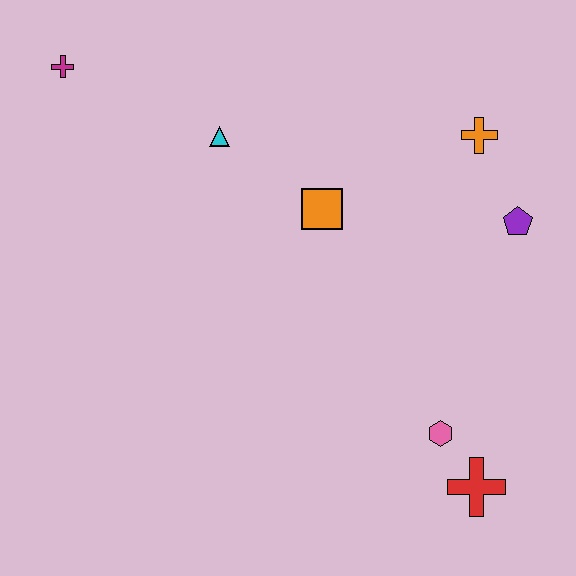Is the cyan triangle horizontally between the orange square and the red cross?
No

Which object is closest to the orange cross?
The purple pentagon is closest to the orange cross.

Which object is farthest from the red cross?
The magenta cross is farthest from the red cross.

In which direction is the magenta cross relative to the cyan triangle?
The magenta cross is to the left of the cyan triangle.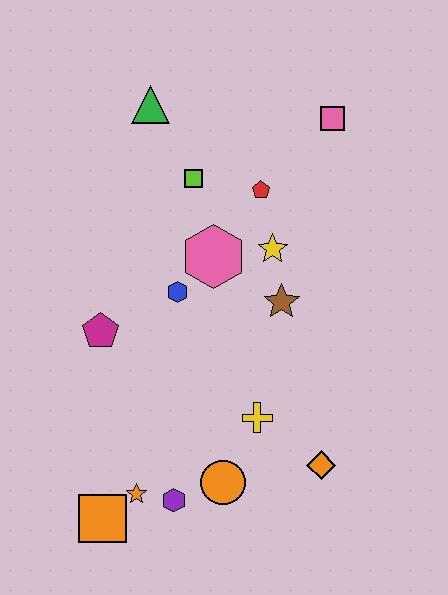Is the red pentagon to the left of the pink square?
Yes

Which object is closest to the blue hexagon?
The pink hexagon is closest to the blue hexagon.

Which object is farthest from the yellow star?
The orange square is farthest from the yellow star.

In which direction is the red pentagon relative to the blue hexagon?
The red pentagon is above the blue hexagon.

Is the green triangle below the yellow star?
No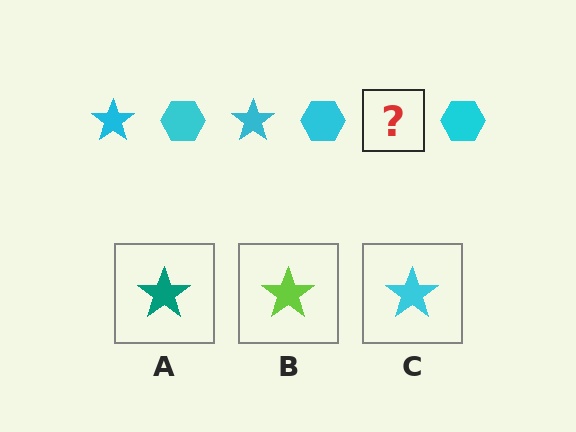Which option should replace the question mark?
Option C.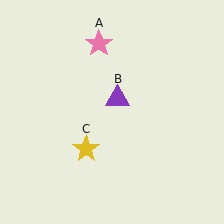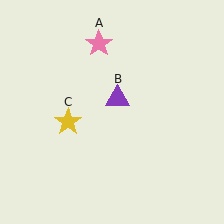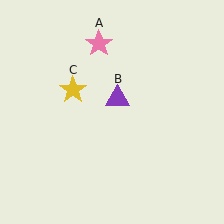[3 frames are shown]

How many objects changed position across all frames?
1 object changed position: yellow star (object C).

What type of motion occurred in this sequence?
The yellow star (object C) rotated clockwise around the center of the scene.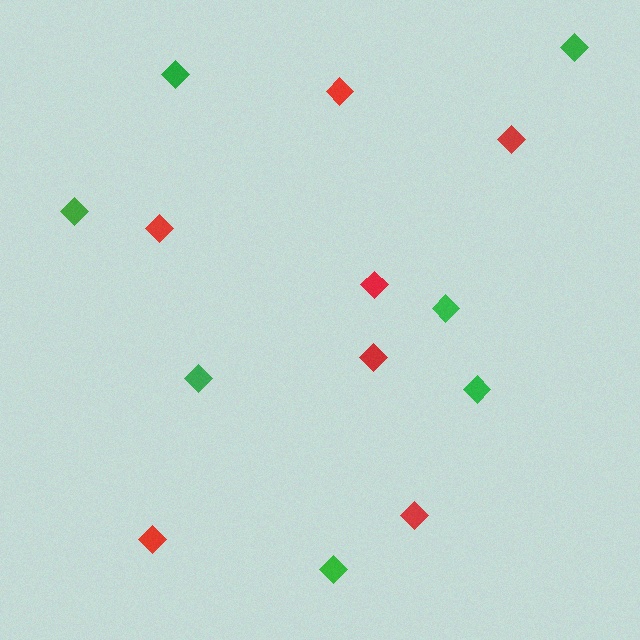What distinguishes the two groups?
There are 2 groups: one group of red diamonds (7) and one group of green diamonds (7).